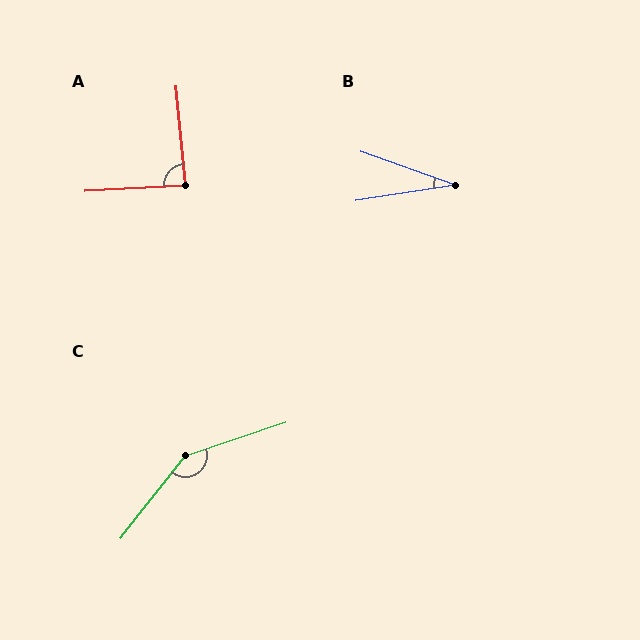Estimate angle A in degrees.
Approximately 87 degrees.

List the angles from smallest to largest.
B (28°), A (87°), C (147°).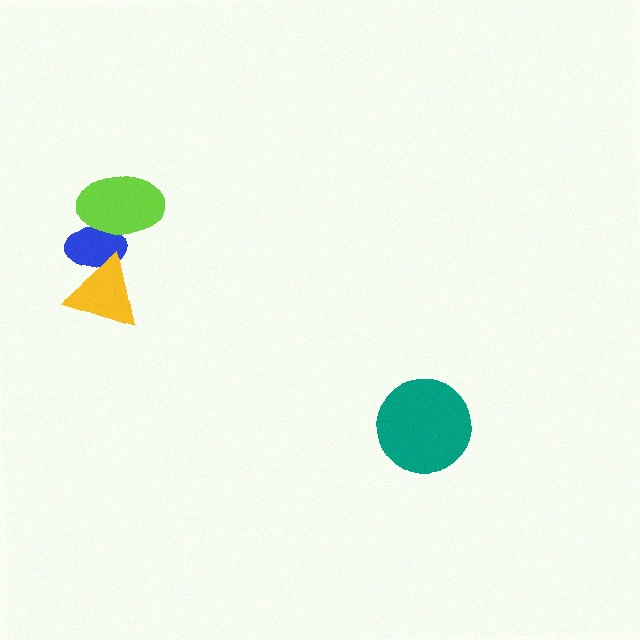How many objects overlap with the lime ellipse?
1 object overlaps with the lime ellipse.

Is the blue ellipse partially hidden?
Yes, it is partially covered by another shape.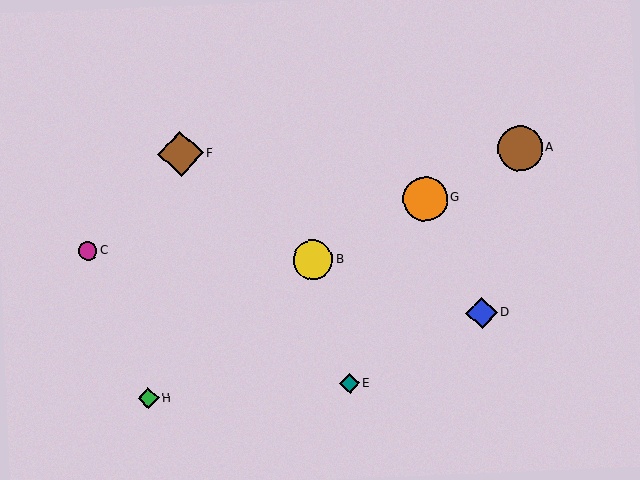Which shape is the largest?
The brown diamond (labeled F) is the largest.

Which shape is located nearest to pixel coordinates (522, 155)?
The brown circle (labeled A) at (520, 148) is nearest to that location.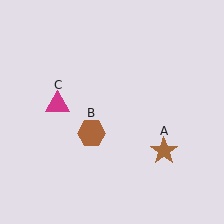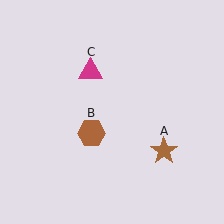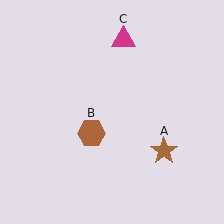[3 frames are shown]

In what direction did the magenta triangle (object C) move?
The magenta triangle (object C) moved up and to the right.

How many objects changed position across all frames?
1 object changed position: magenta triangle (object C).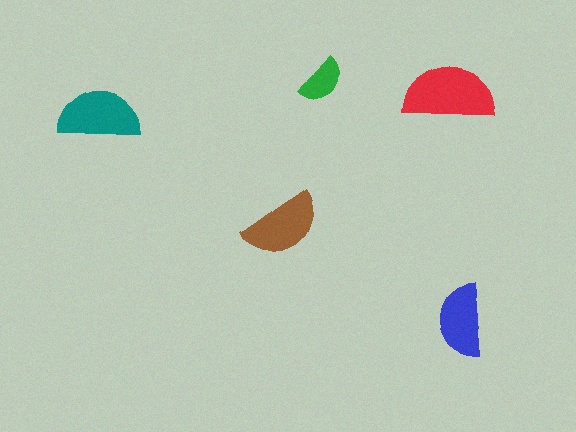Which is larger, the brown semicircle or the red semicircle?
The red one.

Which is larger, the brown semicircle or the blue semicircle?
The brown one.